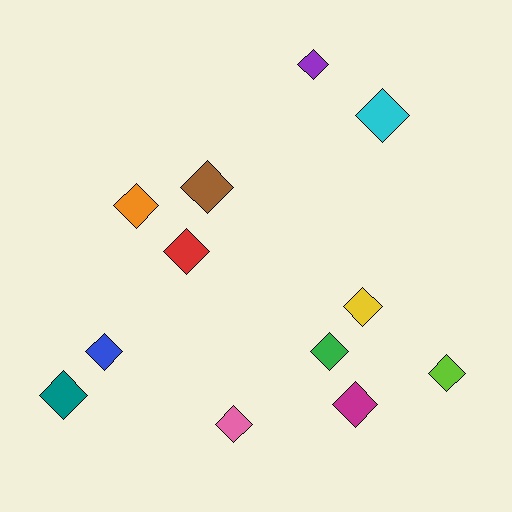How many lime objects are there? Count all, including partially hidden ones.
There is 1 lime object.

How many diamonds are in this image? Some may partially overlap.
There are 12 diamonds.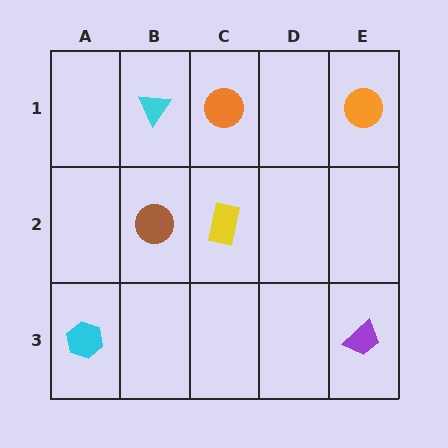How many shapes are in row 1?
3 shapes.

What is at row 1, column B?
A cyan triangle.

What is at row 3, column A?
A cyan hexagon.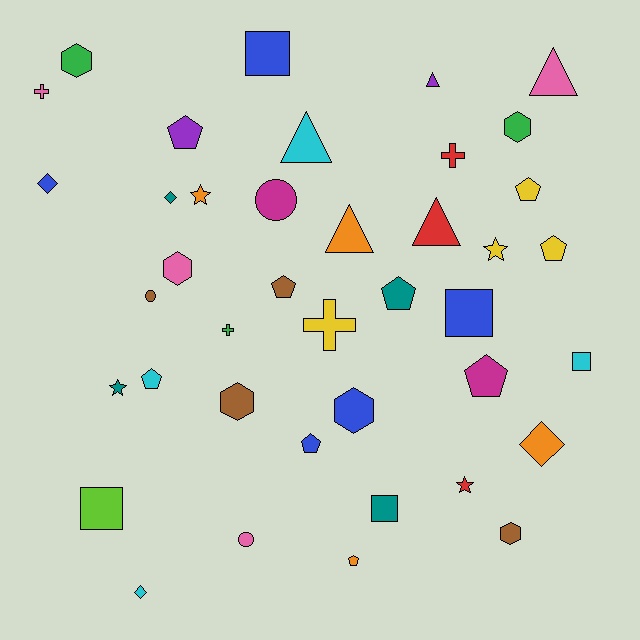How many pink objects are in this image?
There are 4 pink objects.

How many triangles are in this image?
There are 5 triangles.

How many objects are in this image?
There are 40 objects.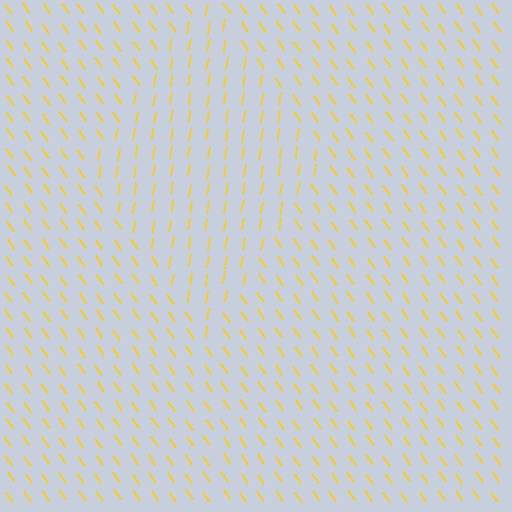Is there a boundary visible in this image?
Yes, there is a texture boundary formed by a change in line orientation.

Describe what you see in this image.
The image is filled with small yellow line segments. A diamond region in the image has lines oriented differently from the surrounding lines, creating a visible texture boundary.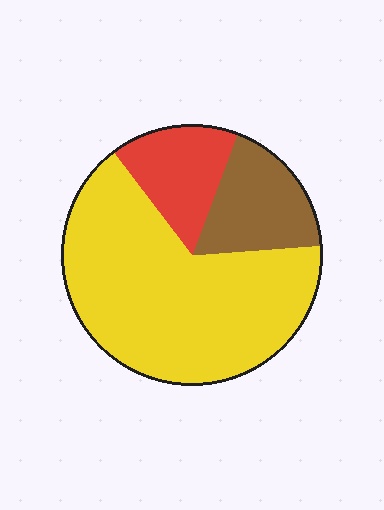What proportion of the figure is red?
Red covers roughly 15% of the figure.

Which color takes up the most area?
Yellow, at roughly 65%.